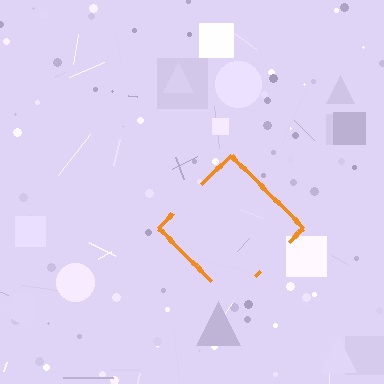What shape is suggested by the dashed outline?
The dashed outline suggests a diamond.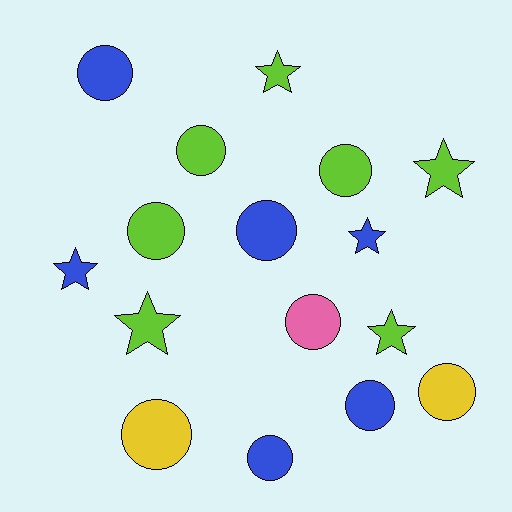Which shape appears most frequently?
Circle, with 10 objects.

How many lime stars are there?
There are 4 lime stars.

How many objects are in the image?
There are 16 objects.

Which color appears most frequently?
Lime, with 7 objects.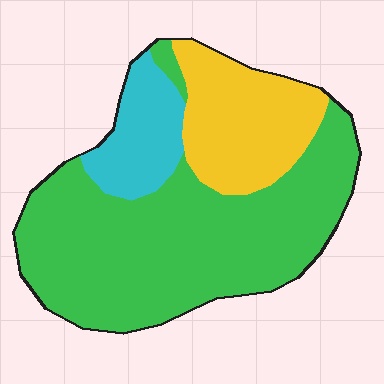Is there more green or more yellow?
Green.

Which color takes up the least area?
Cyan, at roughly 15%.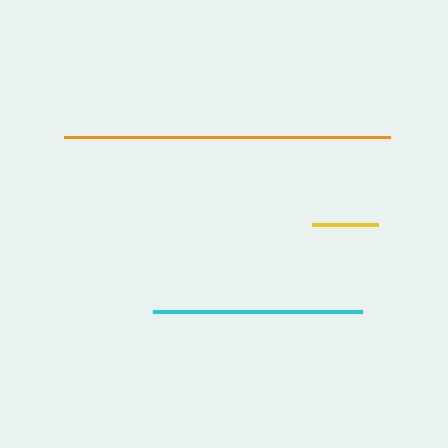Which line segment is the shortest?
The yellow line is the shortest at approximately 67 pixels.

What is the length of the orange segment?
The orange segment is approximately 325 pixels long.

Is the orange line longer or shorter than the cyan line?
The orange line is longer than the cyan line.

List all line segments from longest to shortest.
From longest to shortest: orange, cyan, yellow.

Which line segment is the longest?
The orange line is the longest at approximately 325 pixels.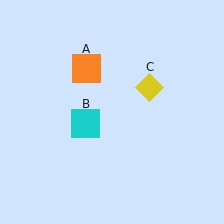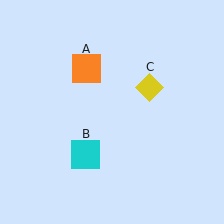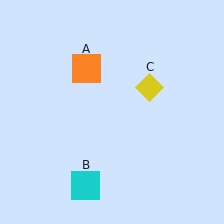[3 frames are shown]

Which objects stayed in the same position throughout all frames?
Orange square (object A) and yellow diamond (object C) remained stationary.